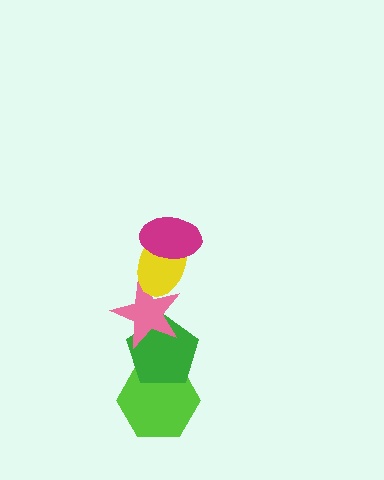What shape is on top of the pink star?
The yellow ellipse is on top of the pink star.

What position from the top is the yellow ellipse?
The yellow ellipse is 2nd from the top.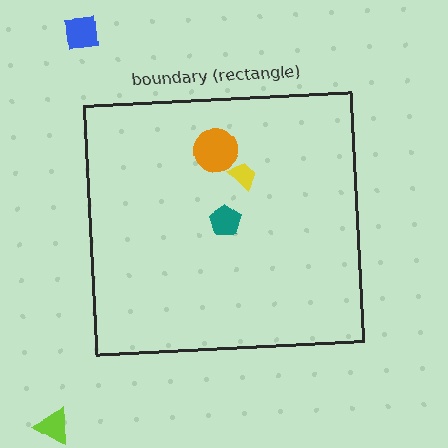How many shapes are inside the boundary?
3 inside, 2 outside.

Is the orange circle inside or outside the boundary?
Inside.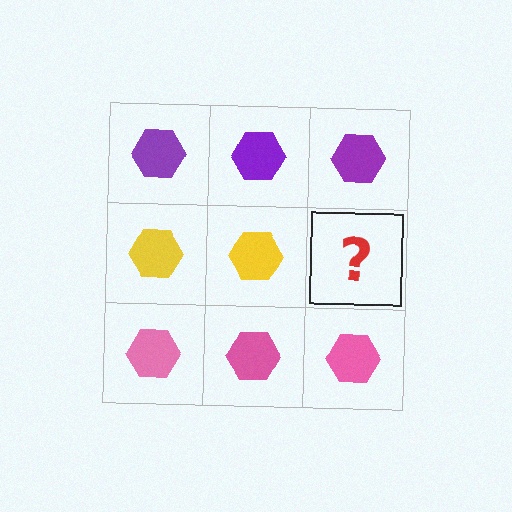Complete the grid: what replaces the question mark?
The question mark should be replaced with a yellow hexagon.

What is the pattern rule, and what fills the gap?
The rule is that each row has a consistent color. The gap should be filled with a yellow hexagon.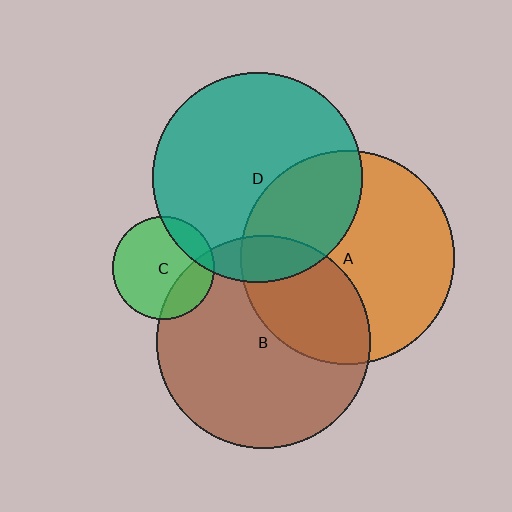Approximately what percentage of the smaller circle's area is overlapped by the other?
Approximately 35%.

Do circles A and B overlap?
Yes.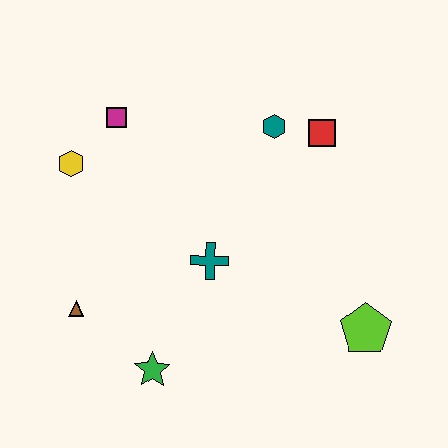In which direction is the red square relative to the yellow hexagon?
The red square is to the right of the yellow hexagon.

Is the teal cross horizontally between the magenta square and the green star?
No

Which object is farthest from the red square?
The brown triangle is farthest from the red square.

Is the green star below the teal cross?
Yes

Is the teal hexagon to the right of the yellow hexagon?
Yes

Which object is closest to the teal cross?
The green star is closest to the teal cross.